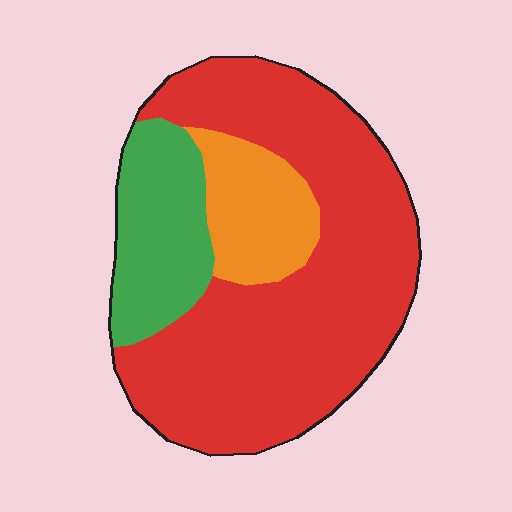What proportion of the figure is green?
Green takes up about one fifth (1/5) of the figure.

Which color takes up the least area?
Orange, at roughly 15%.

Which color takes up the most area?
Red, at roughly 65%.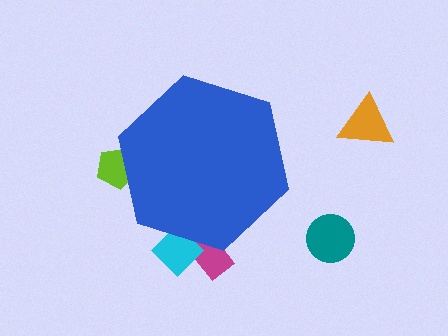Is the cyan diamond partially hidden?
Yes, the cyan diamond is partially hidden behind the blue hexagon.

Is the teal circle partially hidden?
No, the teal circle is fully visible.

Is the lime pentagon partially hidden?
Yes, the lime pentagon is partially hidden behind the blue hexagon.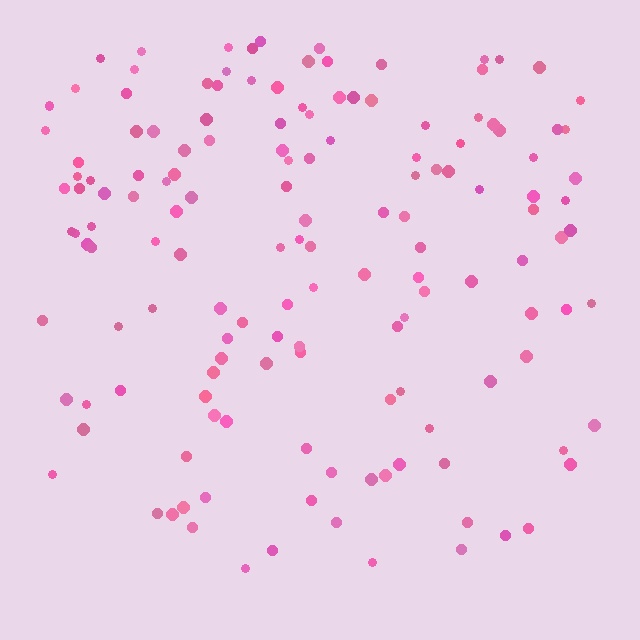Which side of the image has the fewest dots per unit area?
The bottom.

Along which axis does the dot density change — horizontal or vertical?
Vertical.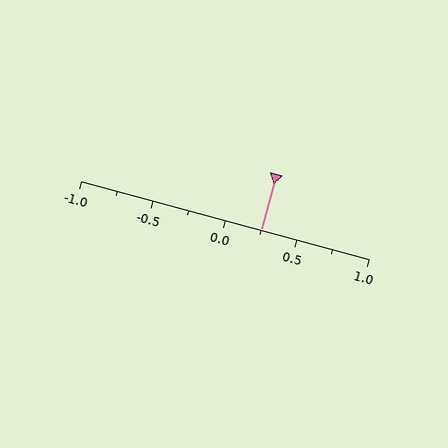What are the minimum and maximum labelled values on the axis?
The axis runs from -1.0 to 1.0.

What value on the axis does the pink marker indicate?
The marker indicates approximately 0.25.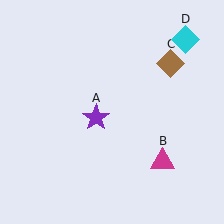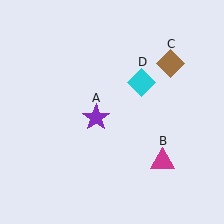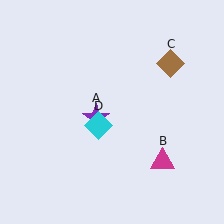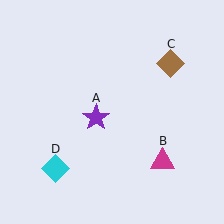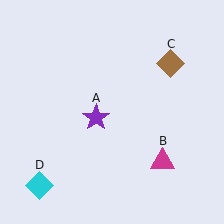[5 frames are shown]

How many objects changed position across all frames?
1 object changed position: cyan diamond (object D).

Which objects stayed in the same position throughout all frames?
Purple star (object A) and magenta triangle (object B) and brown diamond (object C) remained stationary.